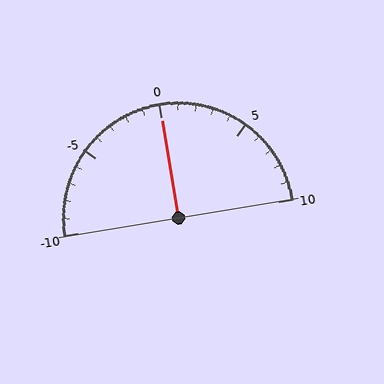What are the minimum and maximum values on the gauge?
The gauge ranges from -10 to 10.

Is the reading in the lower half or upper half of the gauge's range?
The reading is in the upper half of the range (-10 to 10).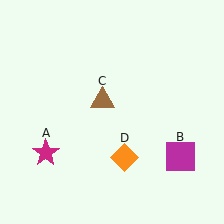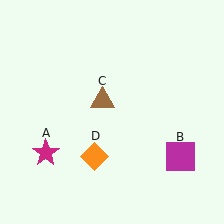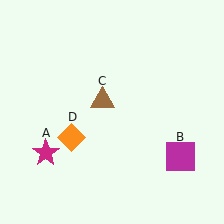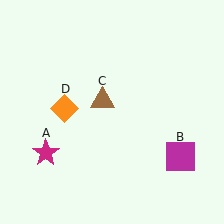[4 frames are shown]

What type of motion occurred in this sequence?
The orange diamond (object D) rotated clockwise around the center of the scene.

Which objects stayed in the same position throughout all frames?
Magenta star (object A) and magenta square (object B) and brown triangle (object C) remained stationary.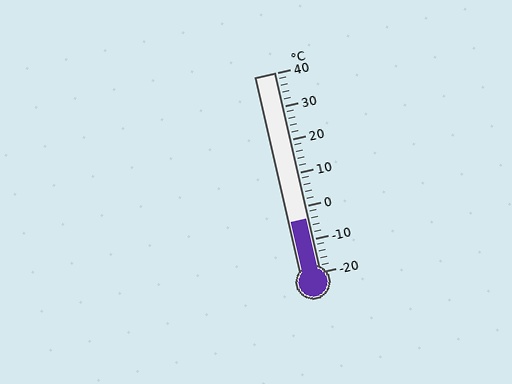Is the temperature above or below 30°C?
The temperature is below 30°C.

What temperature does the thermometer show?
The thermometer shows approximately -4°C.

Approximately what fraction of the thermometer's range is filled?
The thermometer is filled to approximately 25% of its range.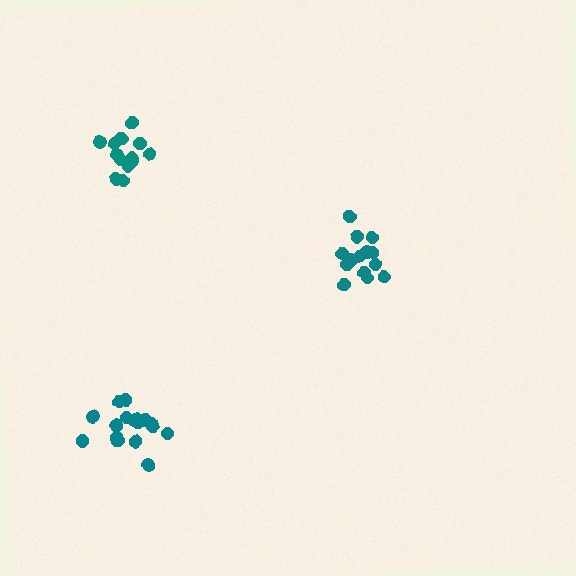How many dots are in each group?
Group 1: 14 dots, Group 2: 18 dots, Group 3: 13 dots (45 total).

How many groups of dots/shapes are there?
There are 3 groups.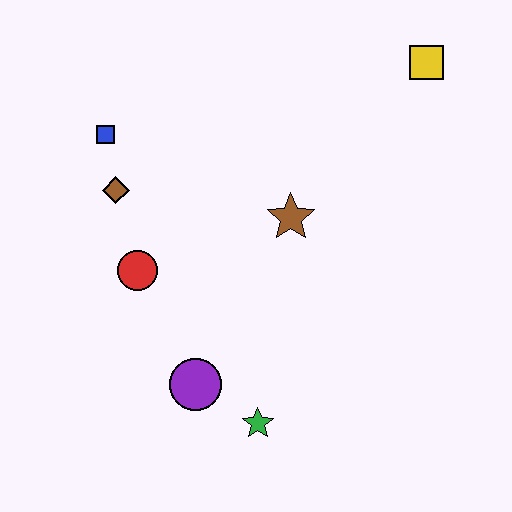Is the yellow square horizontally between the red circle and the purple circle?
No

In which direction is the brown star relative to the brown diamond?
The brown star is to the right of the brown diamond.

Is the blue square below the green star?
No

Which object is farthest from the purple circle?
The yellow square is farthest from the purple circle.